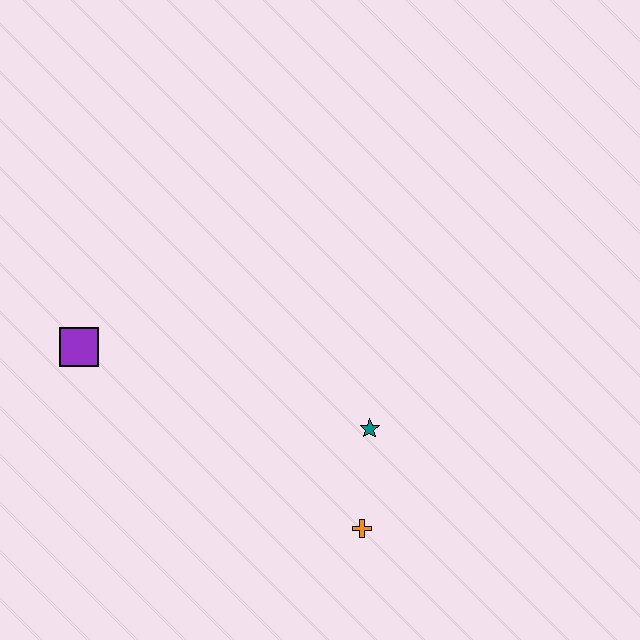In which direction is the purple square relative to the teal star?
The purple square is to the left of the teal star.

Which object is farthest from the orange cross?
The purple square is farthest from the orange cross.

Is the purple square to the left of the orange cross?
Yes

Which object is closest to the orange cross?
The teal star is closest to the orange cross.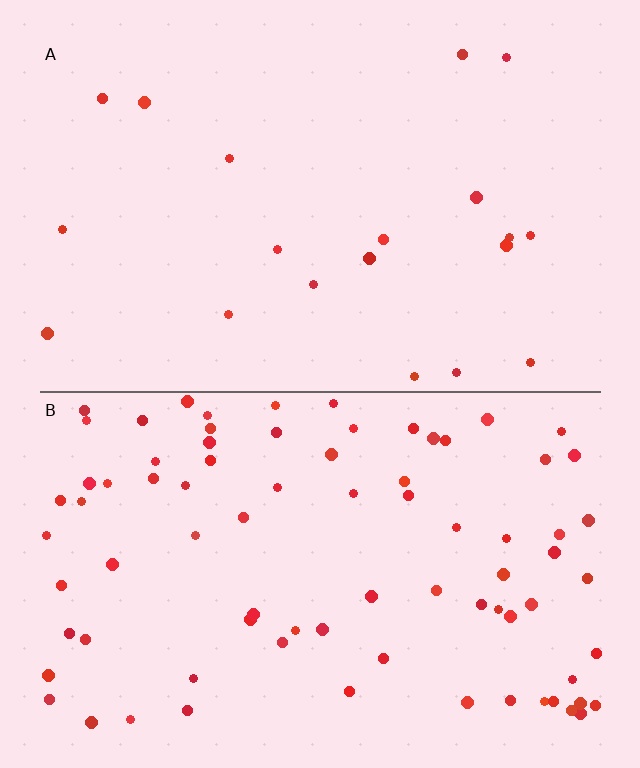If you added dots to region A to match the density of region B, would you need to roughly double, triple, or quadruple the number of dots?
Approximately quadruple.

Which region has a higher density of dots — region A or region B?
B (the bottom).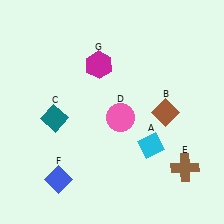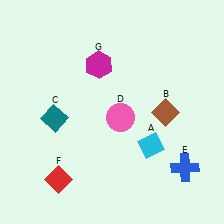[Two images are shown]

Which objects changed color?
E changed from brown to blue. F changed from blue to red.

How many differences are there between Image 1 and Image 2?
There are 2 differences between the two images.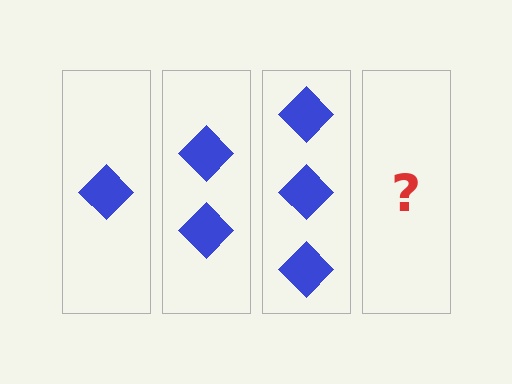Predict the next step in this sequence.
The next step is 4 diamonds.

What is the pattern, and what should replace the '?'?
The pattern is that each step adds one more diamond. The '?' should be 4 diamonds.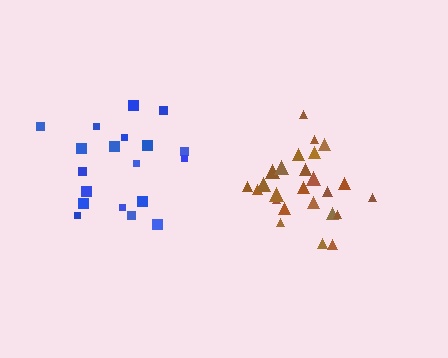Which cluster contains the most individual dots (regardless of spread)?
Brown (25).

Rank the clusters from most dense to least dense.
brown, blue.